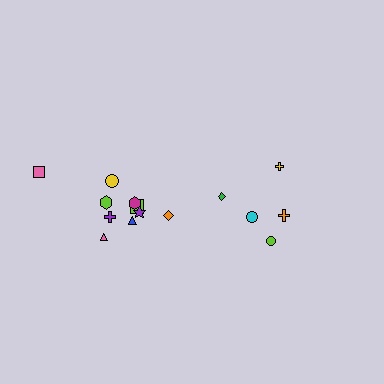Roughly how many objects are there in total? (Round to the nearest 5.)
Roughly 15 objects in total.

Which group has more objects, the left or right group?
The left group.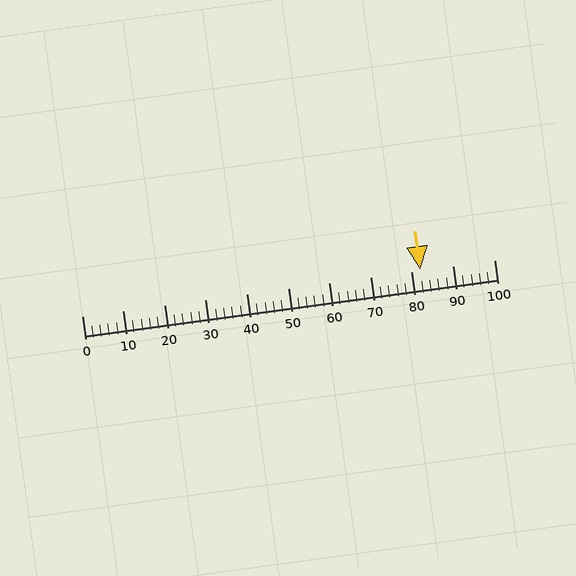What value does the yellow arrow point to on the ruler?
The yellow arrow points to approximately 82.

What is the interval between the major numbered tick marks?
The major tick marks are spaced 10 units apart.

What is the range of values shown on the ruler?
The ruler shows values from 0 to 100.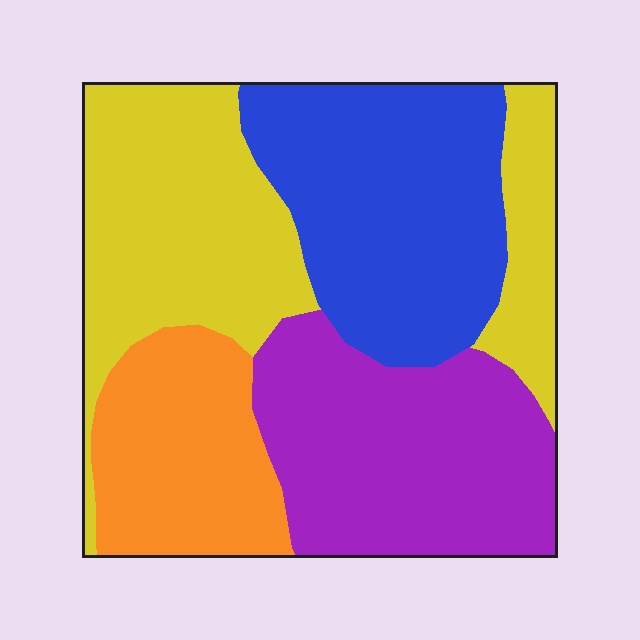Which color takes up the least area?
Orange, at roughly 15%.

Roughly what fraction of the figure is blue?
Blue takes up about one quarter (1/4) of the figure.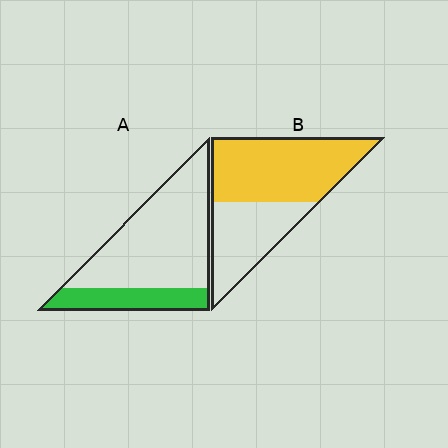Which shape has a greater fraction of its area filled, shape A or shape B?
Shape B.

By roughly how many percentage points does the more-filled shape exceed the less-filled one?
By roughly 35 percentage points (B over A).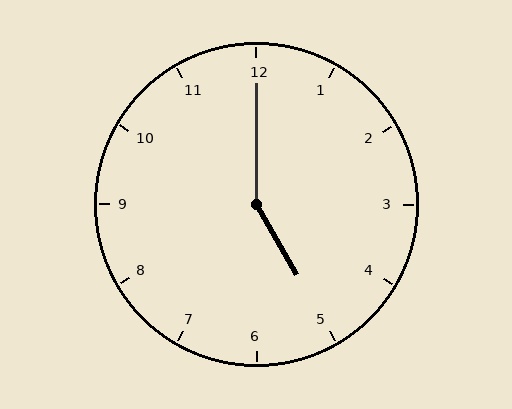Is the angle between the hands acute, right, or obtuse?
It is obtuse.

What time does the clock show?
5:00.